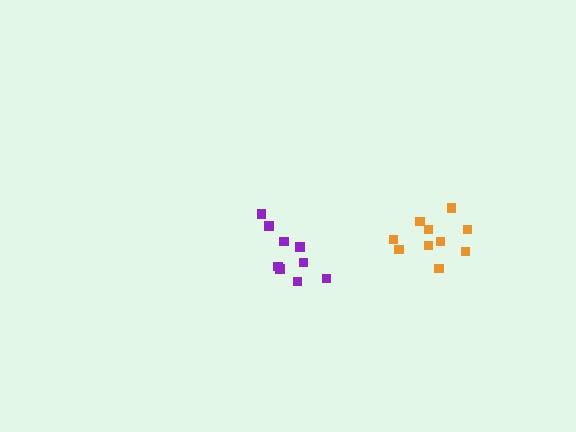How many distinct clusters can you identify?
There are 2 distinct clusters.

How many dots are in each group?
Group 1: 10 dots, Group 2: 9 dots (19 total).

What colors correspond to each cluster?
The clusters are colored: orange, purple.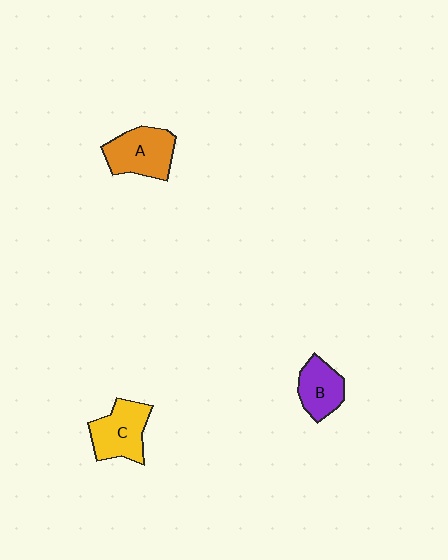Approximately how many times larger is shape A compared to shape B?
Approximately 1.3 times.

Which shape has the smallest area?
Shape B (purple).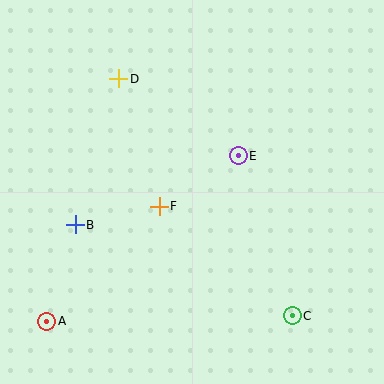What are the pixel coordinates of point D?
Point D is at (119, 79).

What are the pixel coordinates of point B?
Point B is at (75, 225).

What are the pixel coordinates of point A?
Point A is at (47, 321).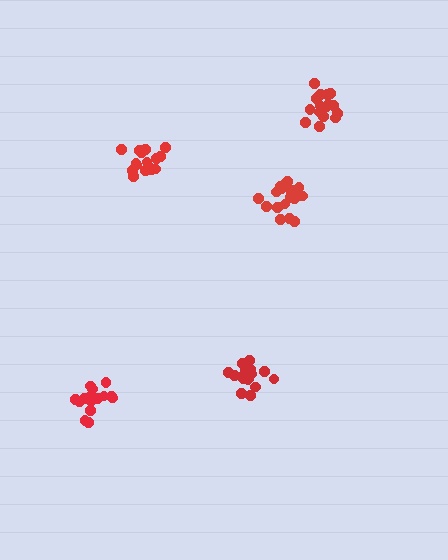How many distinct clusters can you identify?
There are 5 distinct clusters.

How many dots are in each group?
Group 1: 15 dots, Group 2: 16 dots, Group 3: 16 dots, Group 4: 19 dots, Group 5: 19 dots (85 total).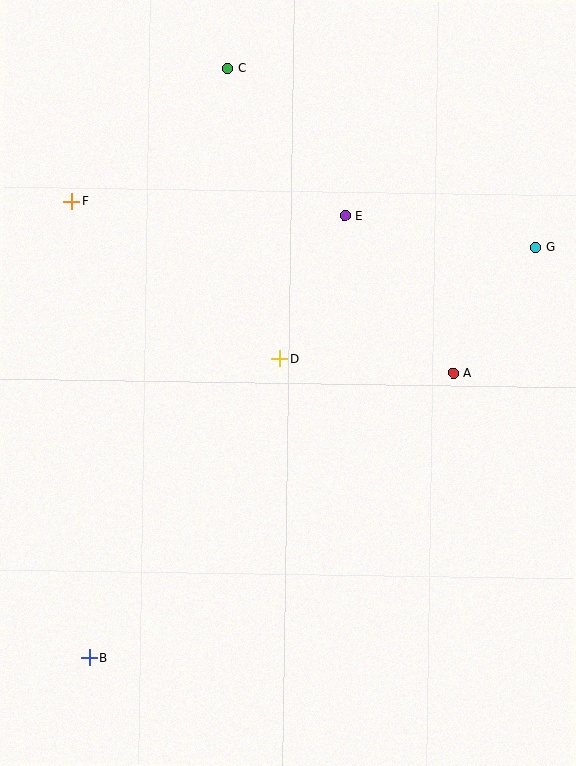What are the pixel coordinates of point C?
Point C is at (227, 68).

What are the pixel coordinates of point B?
Point B is at (89, 658).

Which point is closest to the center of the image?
Point D at (280, 359) is closest to the center.